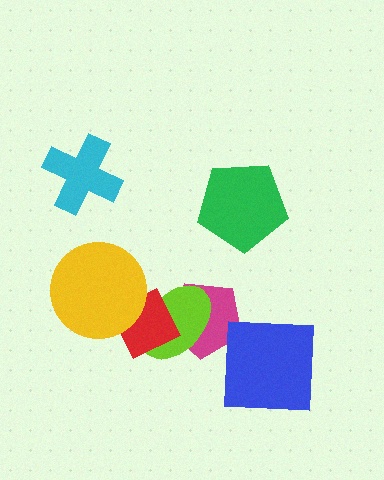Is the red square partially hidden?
Yes, it is partially covered by another shape.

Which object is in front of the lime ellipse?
The red square is in front of the lime ellipse.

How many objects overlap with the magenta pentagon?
2 objects overlap with the magenta pentagon.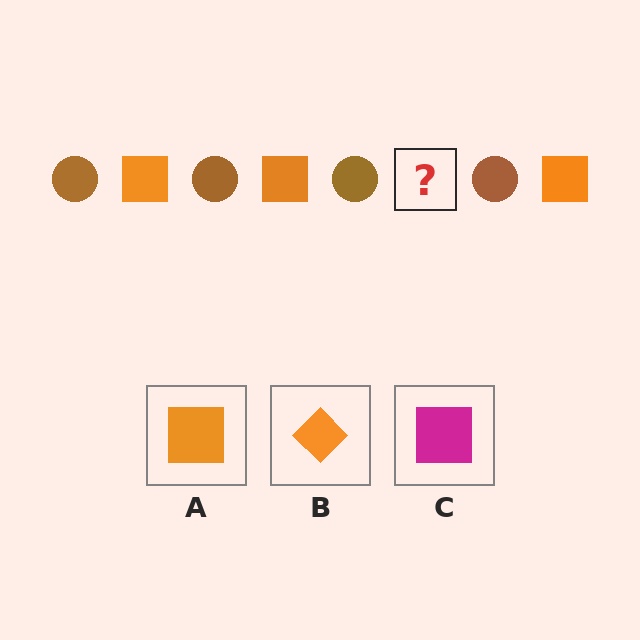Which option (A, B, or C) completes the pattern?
A.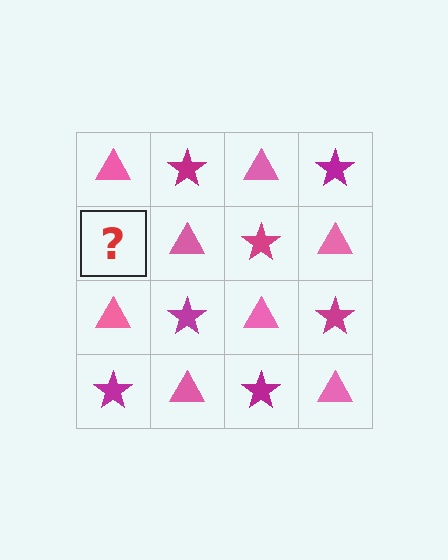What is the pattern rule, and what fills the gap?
The rule is that it alternates pink triangle and magenta star in a checkerboard pattern. The gap should be filled with a magenta star.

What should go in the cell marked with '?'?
The missing cell should contain a magenta star.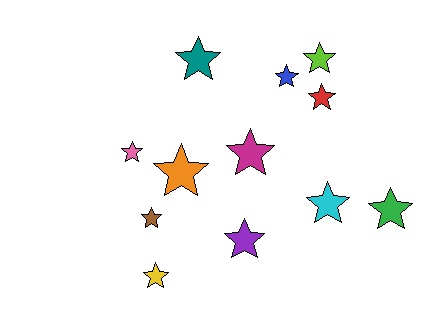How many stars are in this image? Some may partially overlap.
There are 12 stars.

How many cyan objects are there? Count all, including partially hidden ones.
There is 1 cyan object.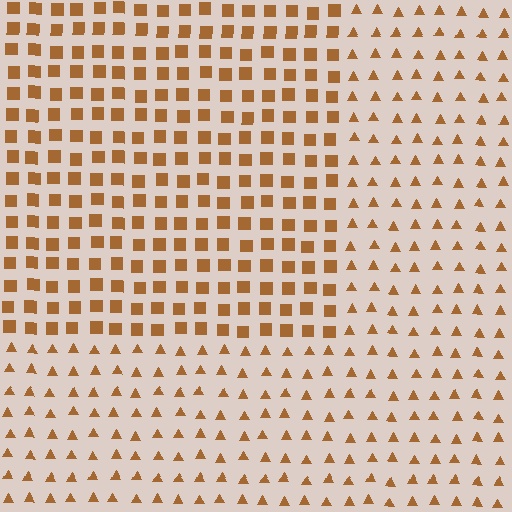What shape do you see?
I see a rectangle.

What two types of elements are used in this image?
The image uses squares inside the rectangle region and triangles outside it.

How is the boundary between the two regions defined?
The boundary is defined by a change in element shape: squares inside vs. triangles outside. All elements share the same color and spacing.